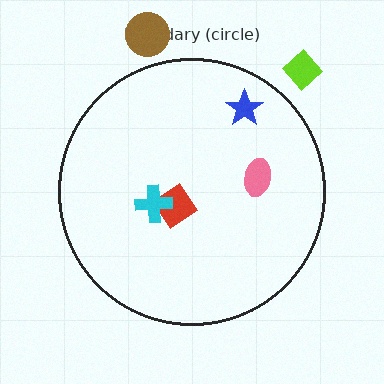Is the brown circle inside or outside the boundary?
Outside.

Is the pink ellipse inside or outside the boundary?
Inside.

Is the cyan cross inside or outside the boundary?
Inside.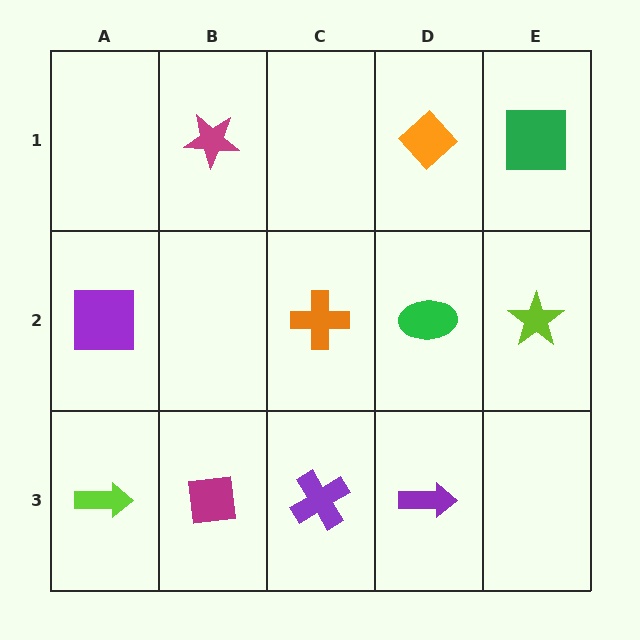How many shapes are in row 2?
4 shapes.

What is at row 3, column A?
A lime arrow.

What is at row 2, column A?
A purple square.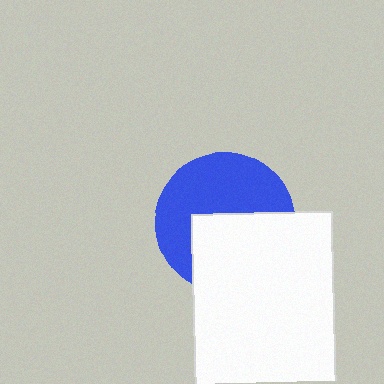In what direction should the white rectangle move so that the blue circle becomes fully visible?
The white rectangle should move down. That is the shortest direction to clear the overlap and leave the blue circle fully visible.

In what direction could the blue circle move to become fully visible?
The blue circle could move up. That would shift it out from behind the white rectangle entirely.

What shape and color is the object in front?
The object in front is a white rectangle.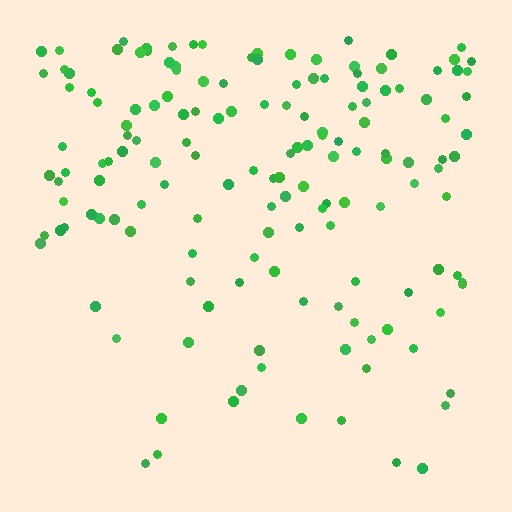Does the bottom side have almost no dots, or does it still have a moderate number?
Still a moderate number, just noticeably fewer than the top.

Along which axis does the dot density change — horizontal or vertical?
Vertical.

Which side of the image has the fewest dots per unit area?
The bottom.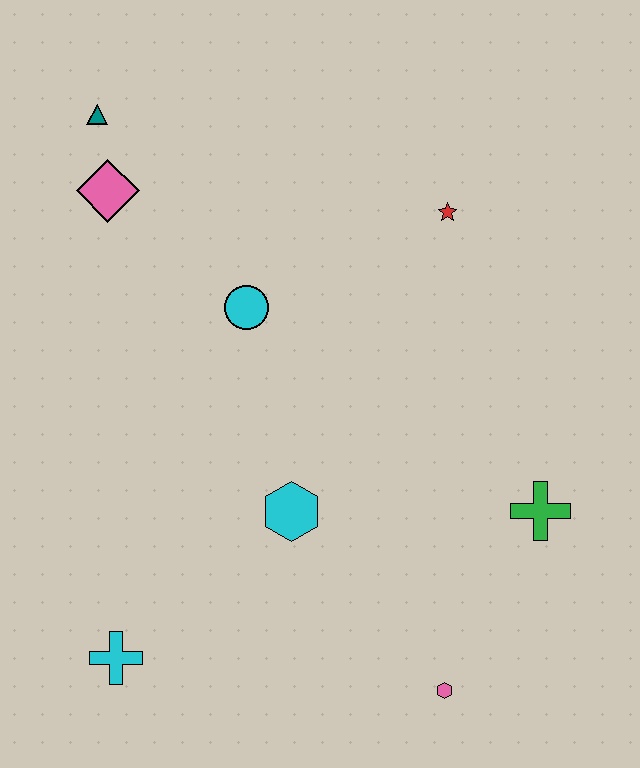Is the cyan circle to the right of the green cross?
No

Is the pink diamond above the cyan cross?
Yes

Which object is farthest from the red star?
The cyan cross is farthest from the red star.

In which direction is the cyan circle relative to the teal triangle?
The cyan circle is below the teal triangle.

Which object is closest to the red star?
The cyan circle is closest to the red star.